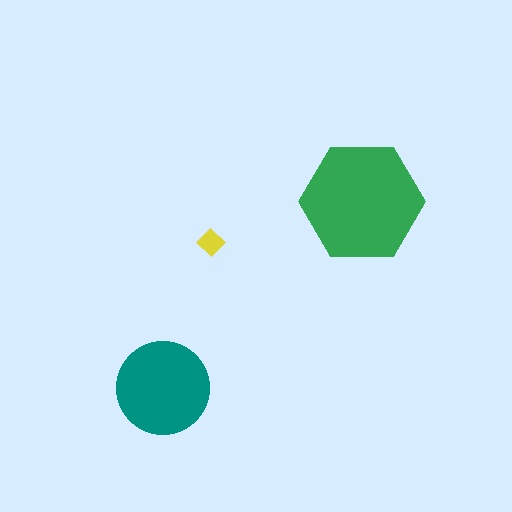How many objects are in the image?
There are 3 objects in the image.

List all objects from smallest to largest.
The yellow diamond, the teal circle, the green hexagon.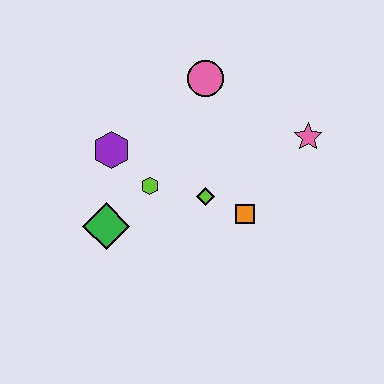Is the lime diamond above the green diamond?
Yes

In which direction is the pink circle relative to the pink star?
The pink circle is to the left of the pink star.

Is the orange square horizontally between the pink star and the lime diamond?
Yes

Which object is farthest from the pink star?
The green diamond is farthest from the pink star.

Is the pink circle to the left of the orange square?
Yes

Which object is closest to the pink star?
The orange square is closest to the pink star.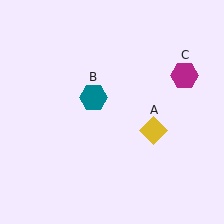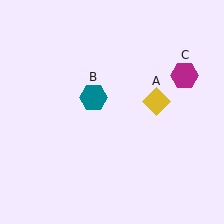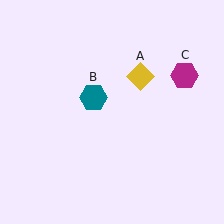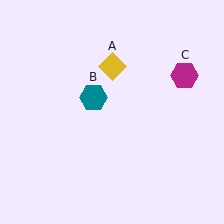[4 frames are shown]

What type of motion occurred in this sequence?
The yellow diamond (object A) rotated counterclockwise around the center of the scene.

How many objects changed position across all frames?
1 object changed position: yellow diamond (object A).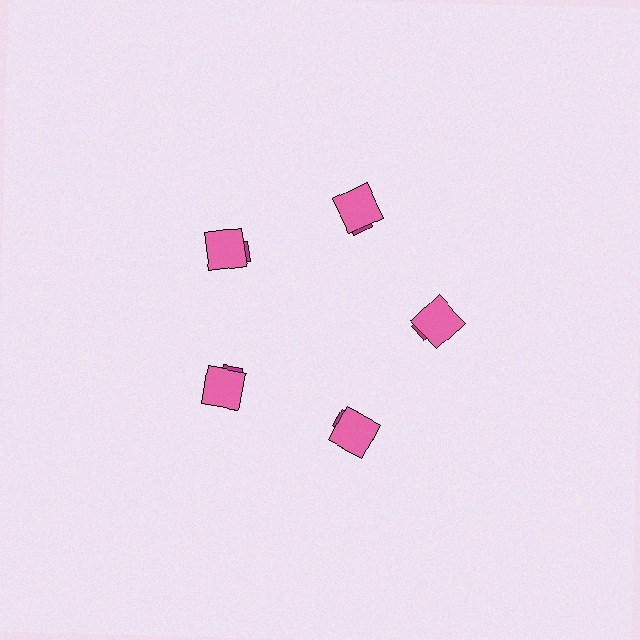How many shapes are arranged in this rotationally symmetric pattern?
There are 10 shapes, arranged in 5 groups of 2.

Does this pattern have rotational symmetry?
Yes, this pattern has 5-fold rotational symmetry. It looks the same after rotating 72 degrees around the center.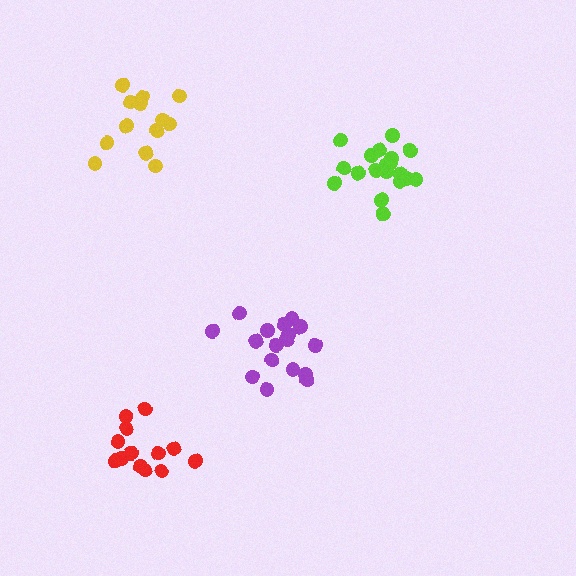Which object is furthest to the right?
The lime cluster is rightmost.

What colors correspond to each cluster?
The clusters are colored: yellow, lime, red, purple.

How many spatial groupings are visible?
There are 4 spatial groupings.